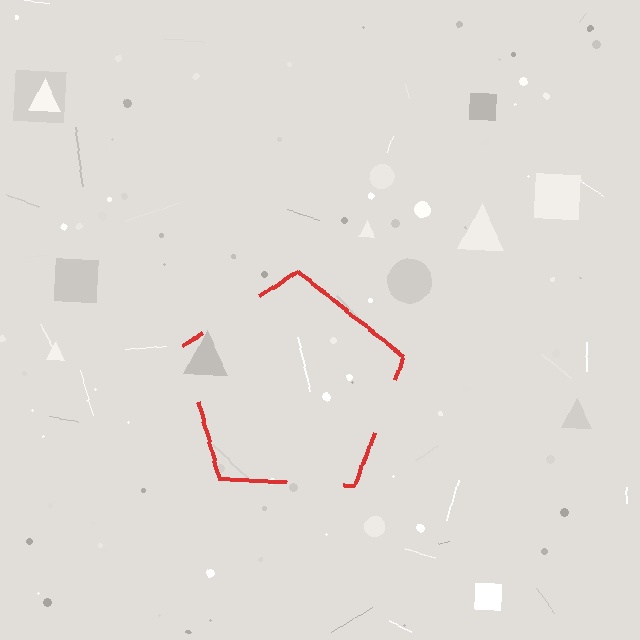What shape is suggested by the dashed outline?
The dashed outline suggests a pentagon.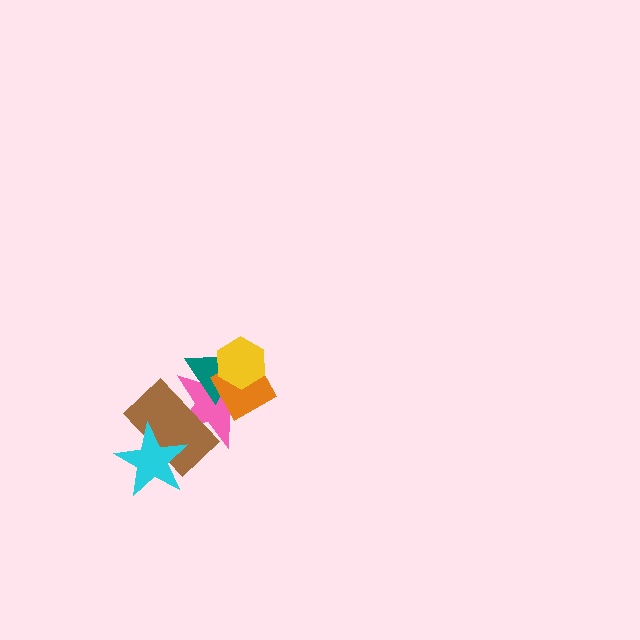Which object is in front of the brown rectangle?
The cyan star is in front of the brown rectangle.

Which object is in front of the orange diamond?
The yellow hexagon is in front of the orange diamond.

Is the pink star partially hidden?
Yes, it is partially covered by another shape.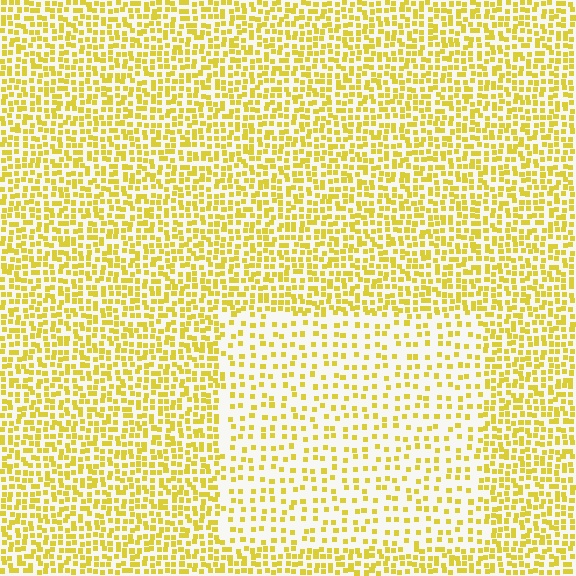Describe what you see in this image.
The image contains small yellow elements arranged at two different densities. A rectangle-shaped region is visible where the elements are less densely packed than the surrounding area.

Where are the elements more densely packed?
The elements are more densely packed outside the rectangle boundary.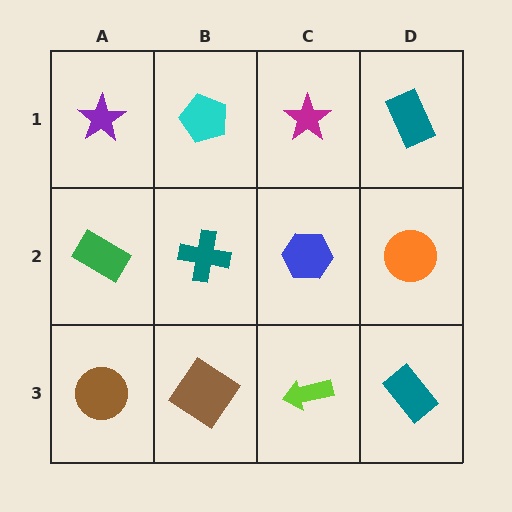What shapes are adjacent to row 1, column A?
A green rectangle (row 2, column A), a cyan pentagon (row 1, column B).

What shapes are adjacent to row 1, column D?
An orange circle (row 2, column D), a magenta star (row 1, column C).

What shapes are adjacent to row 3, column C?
A blue hexagon (row 2, column C), a brown diamond (row 3, column B), a teal rectangle (row 3, column D).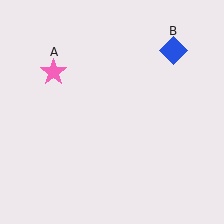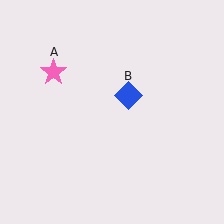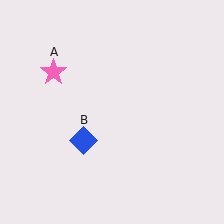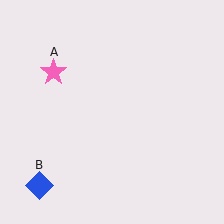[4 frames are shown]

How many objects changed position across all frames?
1 object changed position: blue diamond (object B).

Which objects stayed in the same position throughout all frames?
Pink star (object A) remained stationary.